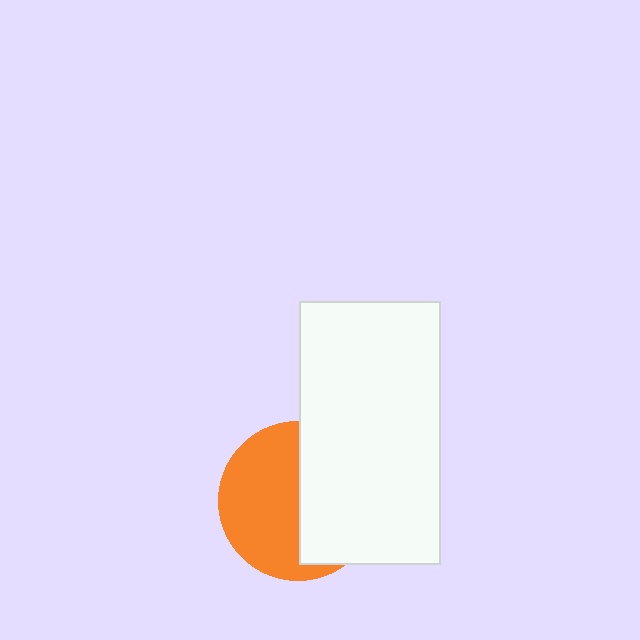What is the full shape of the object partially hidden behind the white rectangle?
The partially hidden object is an orange circle.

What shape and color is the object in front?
The object in front is a white rectangle.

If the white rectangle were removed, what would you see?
You would see the complete orange circle.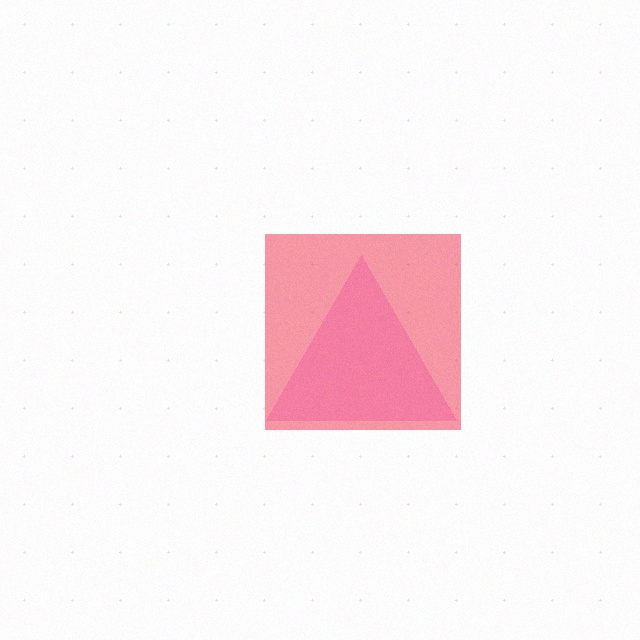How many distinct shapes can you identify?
There are 2 distinct shapes: a red square, a pink triangle.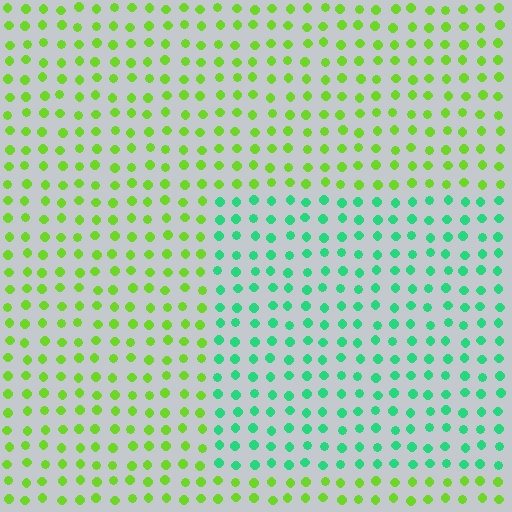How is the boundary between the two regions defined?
The boundary is defined purely by a slight shift in hue (about 54 degrees). Spacing, size, and orientation are identical on both sides.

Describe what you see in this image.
The image is filled with small lime elements in a uniform arrangement. A rectangle-shaped region is visible where the elements are tinted to a slightly different hue, forming a subtle color boundary.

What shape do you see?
I see a rectangle.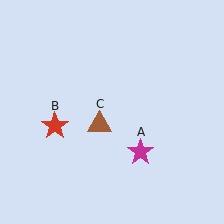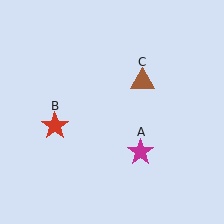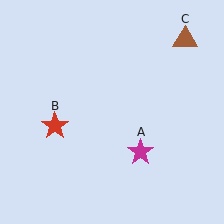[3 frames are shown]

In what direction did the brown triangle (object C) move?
The brown triangle (object C) moved up and to the right.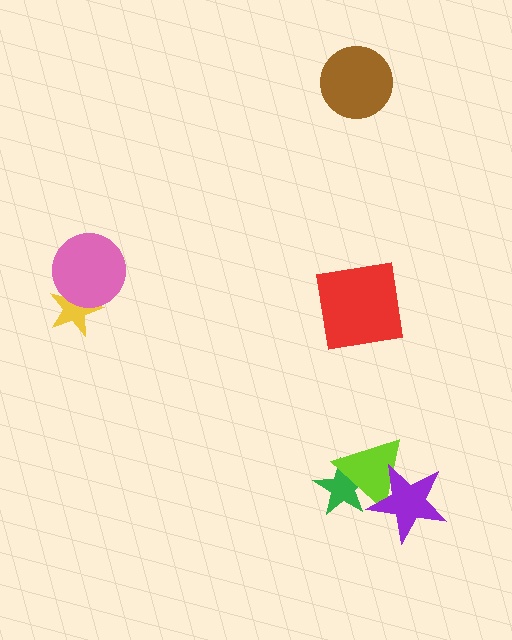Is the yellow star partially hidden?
Yes, it is partially covered by another shape.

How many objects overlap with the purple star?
1 object overlaps with the purple star.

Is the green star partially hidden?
Yes, it is partially covered by another shape.